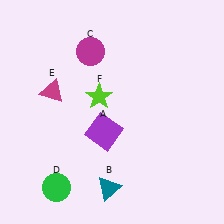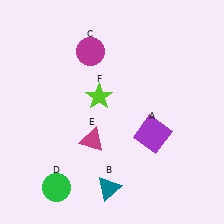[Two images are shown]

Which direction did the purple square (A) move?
The purple square (A) moved right.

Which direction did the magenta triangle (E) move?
The magenta triangle (E) moved down.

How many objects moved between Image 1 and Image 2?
2 objects moved between the two images.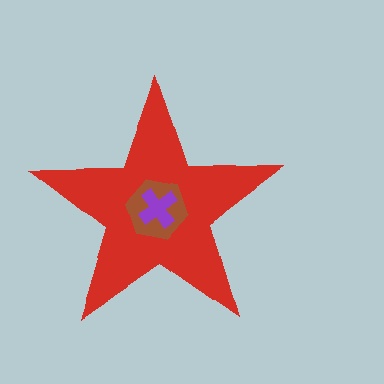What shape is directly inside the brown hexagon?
The purple cross.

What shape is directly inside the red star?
The brown hexagon.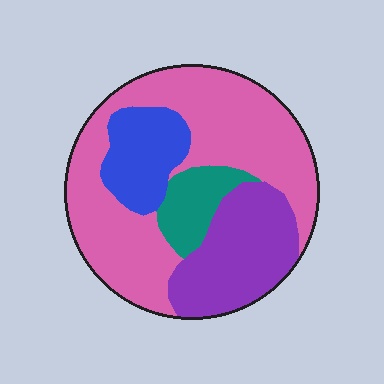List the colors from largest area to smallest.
From largest to smallest: pink, purple, blue, teal.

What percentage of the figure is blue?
Blue takes up about one eighth (1/8) of the figure.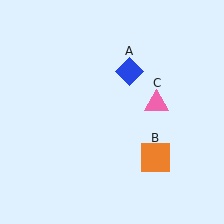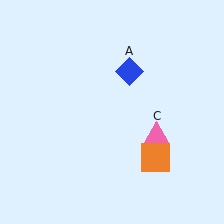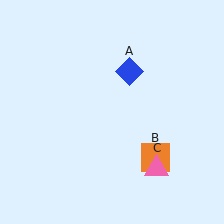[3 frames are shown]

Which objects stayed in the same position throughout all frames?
Blue diamond (object A) and orange square (object B) remained stationary.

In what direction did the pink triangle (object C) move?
The pink triangle (object C) moved down.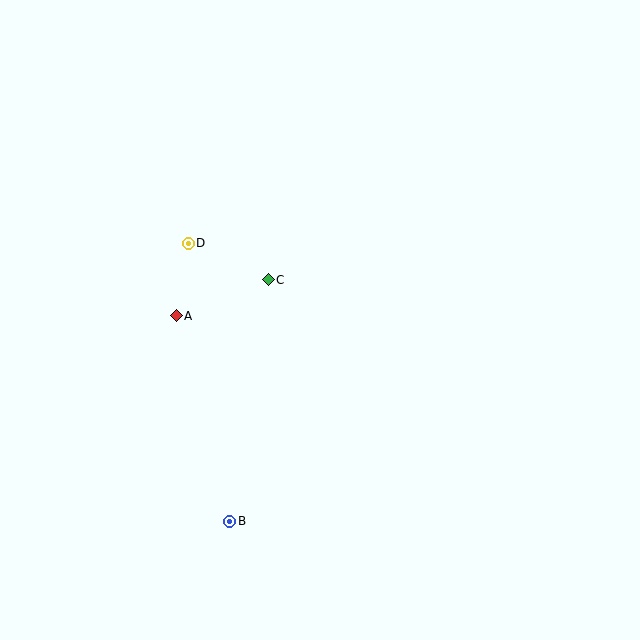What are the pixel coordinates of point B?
Point B is at (230, 521).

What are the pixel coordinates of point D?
Point D is at (188, 243).